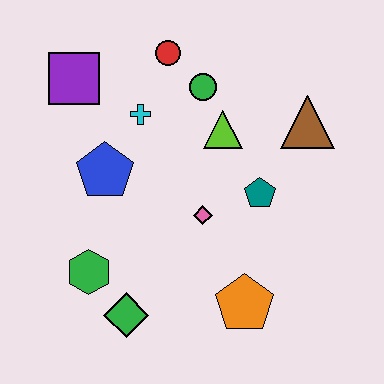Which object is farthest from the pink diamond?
The purple square is farthest from the pink diamond.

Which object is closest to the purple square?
The cyan cross is closest to the purple square.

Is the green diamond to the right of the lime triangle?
No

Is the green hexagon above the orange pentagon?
Yes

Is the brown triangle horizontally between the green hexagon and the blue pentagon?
No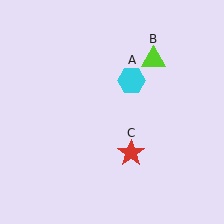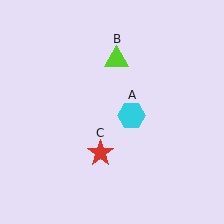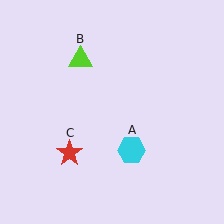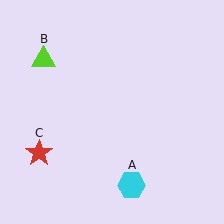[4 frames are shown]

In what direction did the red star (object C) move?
The red star (object C) moved left.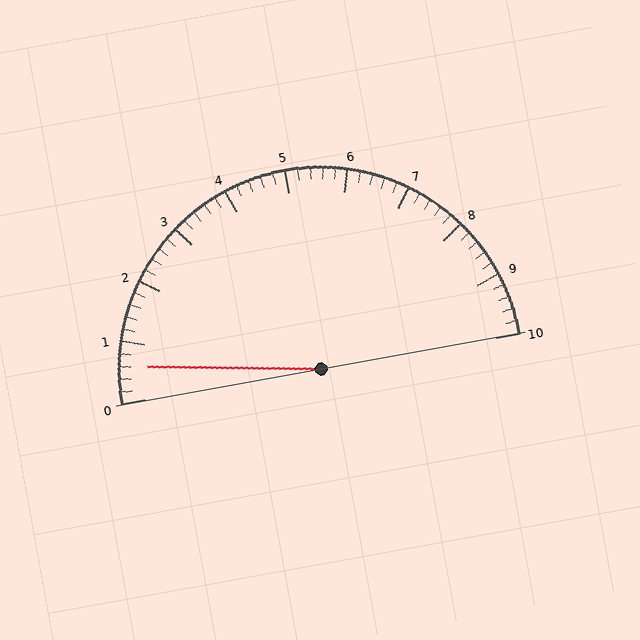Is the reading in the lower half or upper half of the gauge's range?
The reading is in the lower half of the range (0 to 10).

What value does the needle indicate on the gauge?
The needle indicates approximately 0.6.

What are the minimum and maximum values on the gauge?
The gauge ranges from 0 to 10.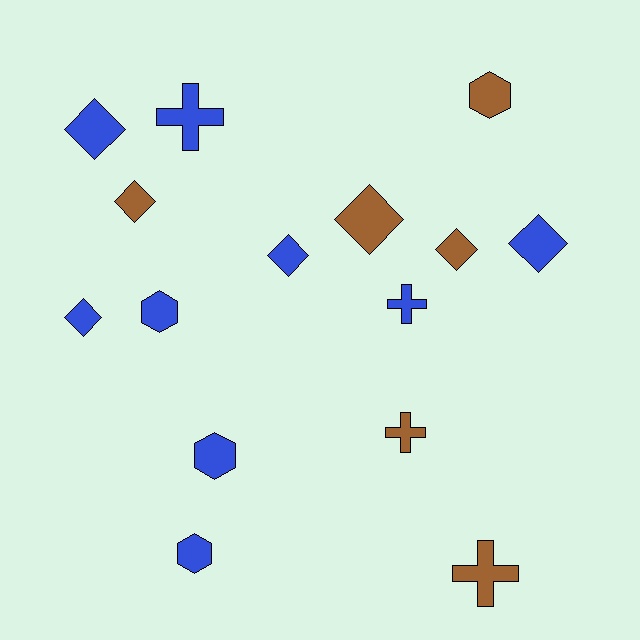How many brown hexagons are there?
There is 1 brown hexagon.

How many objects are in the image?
There are 15 objects.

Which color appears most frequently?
Blue, with 9 objects.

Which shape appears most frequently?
Diamond, with 7 objects.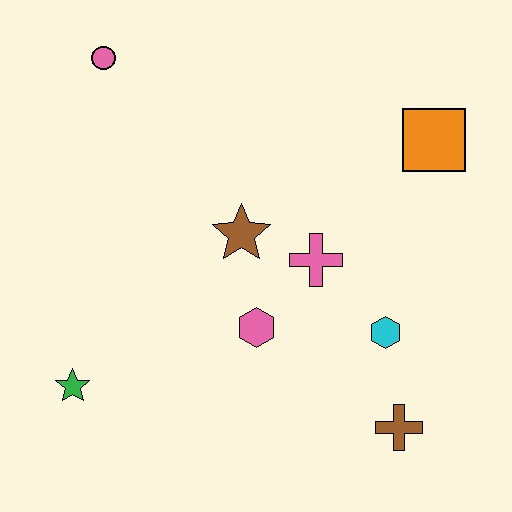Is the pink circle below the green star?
No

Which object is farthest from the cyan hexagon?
The pink circle is farthest from the cyan hexagon.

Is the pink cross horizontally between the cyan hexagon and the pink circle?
Yes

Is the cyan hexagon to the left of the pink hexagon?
No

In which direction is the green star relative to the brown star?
The green star is to the left of the brown star.